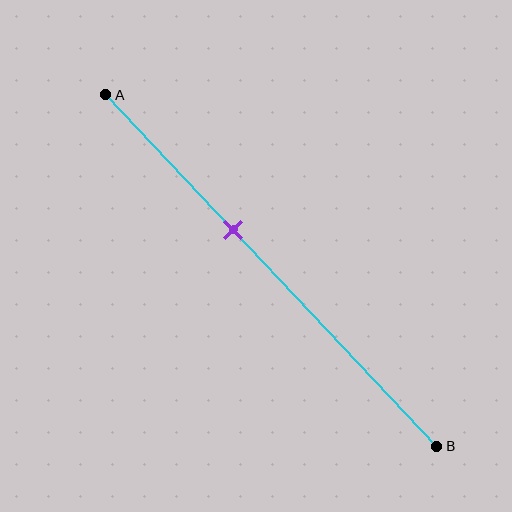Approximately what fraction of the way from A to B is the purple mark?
The purple mark is approximately 40% of the way from A to B.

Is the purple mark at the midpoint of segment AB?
No, the mark is at about 40% from A, not at the 50% midpoint.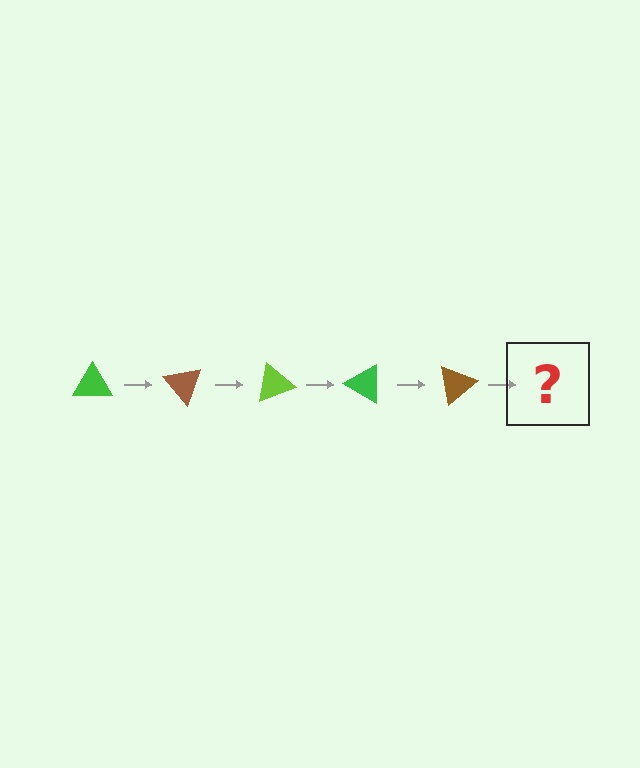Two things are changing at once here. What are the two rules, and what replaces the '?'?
The two rules are that it rotates 50 degrees each step and the color cycles through green, brown, and lime. The '?' should be a lime triangle, rotated 250 degrees from the start.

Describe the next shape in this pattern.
It should be a lime triangle, rotated 250 degrees from the start.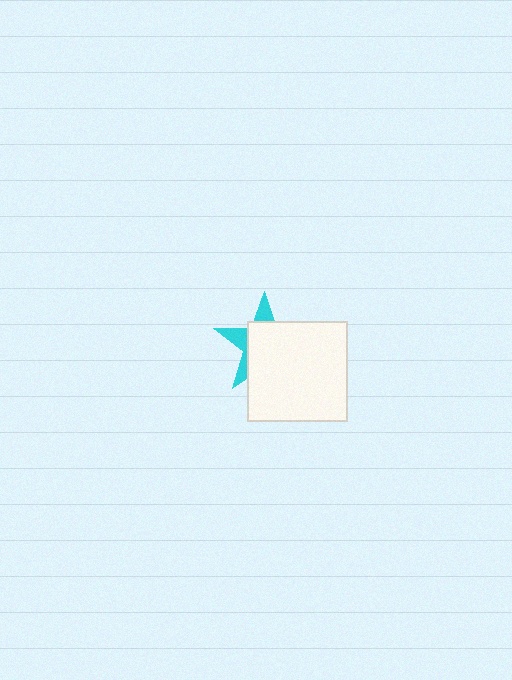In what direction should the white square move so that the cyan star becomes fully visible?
The white square should move toward the lower-right. That is the shortest direction to clear the overlap and leave the cyan star fully visible.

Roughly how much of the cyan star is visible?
A small part of it is visible (roughly 32%).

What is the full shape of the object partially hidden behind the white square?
The partially hidden object is a cyan star.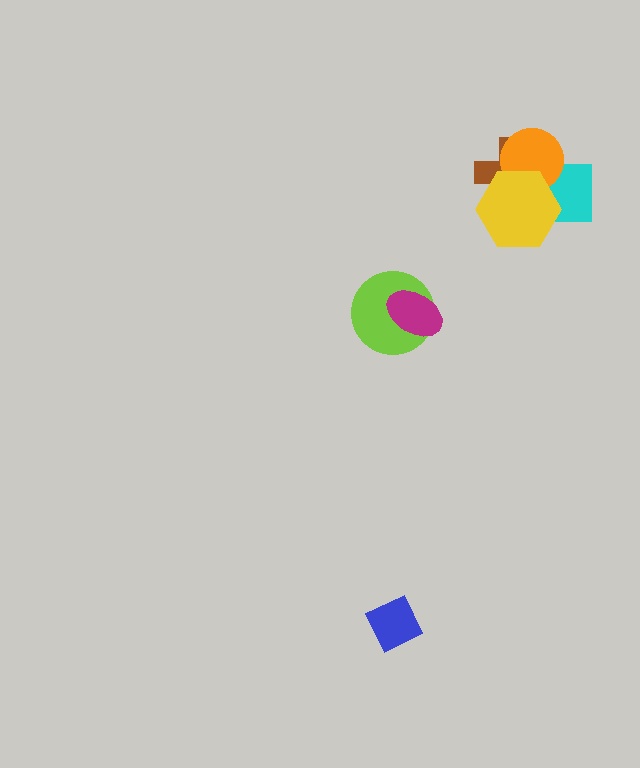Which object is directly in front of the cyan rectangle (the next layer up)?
The brown cross is directly in front of the cyan rectangle.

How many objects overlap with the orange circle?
3 objects overlap with the orange circle.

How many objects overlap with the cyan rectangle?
3 objects overlap with the cyan rectangle.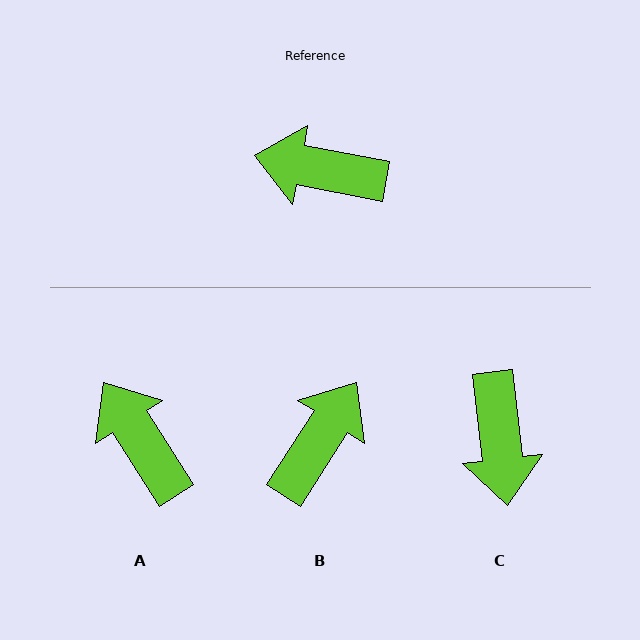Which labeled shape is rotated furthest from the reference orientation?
B, about 112 degrees away.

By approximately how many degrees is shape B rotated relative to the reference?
Approximately 112 degrees clockwise.